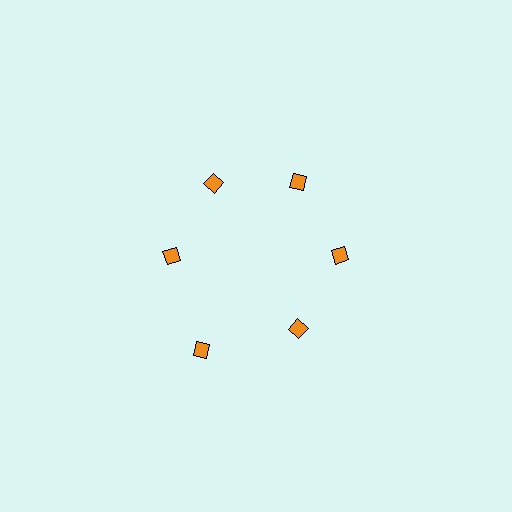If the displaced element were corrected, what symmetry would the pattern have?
It would have 6-fold rotational symmetry — the pattern would map onto itself every 60 degrees.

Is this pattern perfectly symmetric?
No. The 6 orange diamonds are arranged in a ring, but one element near the 7 o'clock position is pushed outward from the center, breaking the 6-fold rotational symmetry.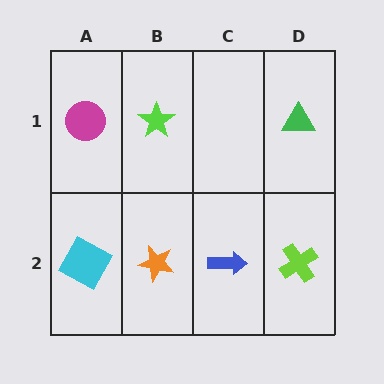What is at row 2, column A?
A cyan square.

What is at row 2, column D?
A lime cross.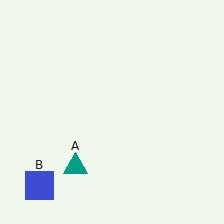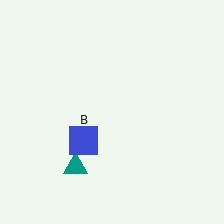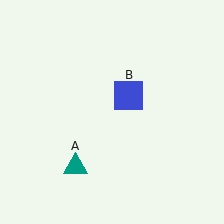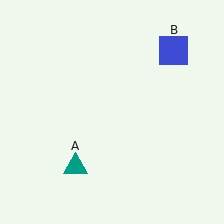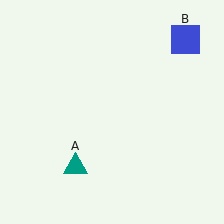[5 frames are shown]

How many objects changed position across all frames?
1 object changed position: blue square (object B).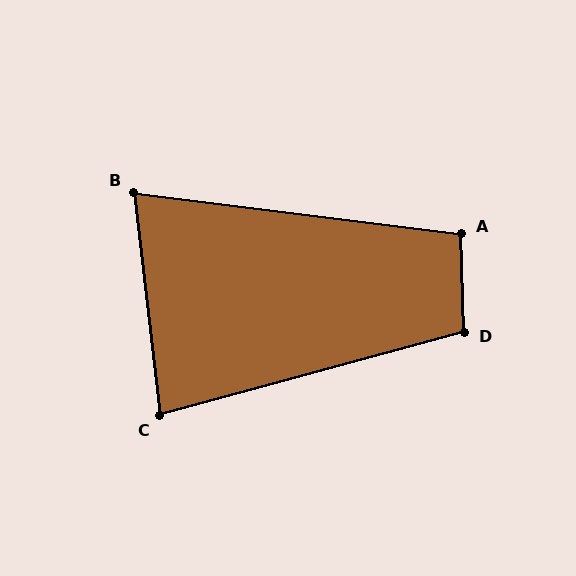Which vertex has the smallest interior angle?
B, at approximately 76 degrees.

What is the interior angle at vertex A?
Approximately 99 degrees (obtuse).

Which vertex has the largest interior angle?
D, at approximately 104 degrees.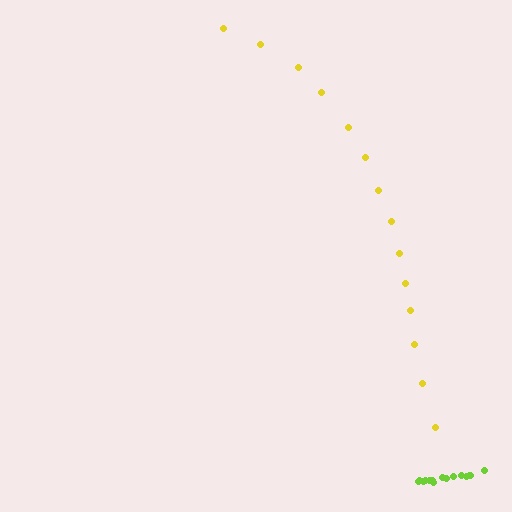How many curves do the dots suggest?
There are 2 distinct paths.